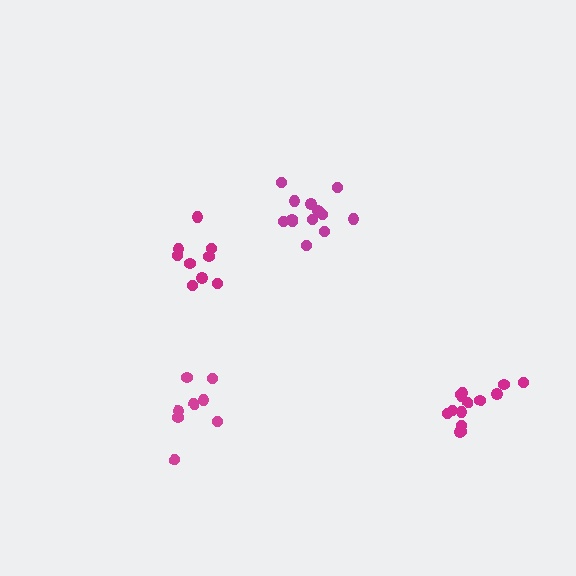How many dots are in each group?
Group 1: 9 dots, Group 2: 13 dots, Group 3: 8 dots, Group 4: 14 dots (44 total).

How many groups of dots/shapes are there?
There are 4 groups.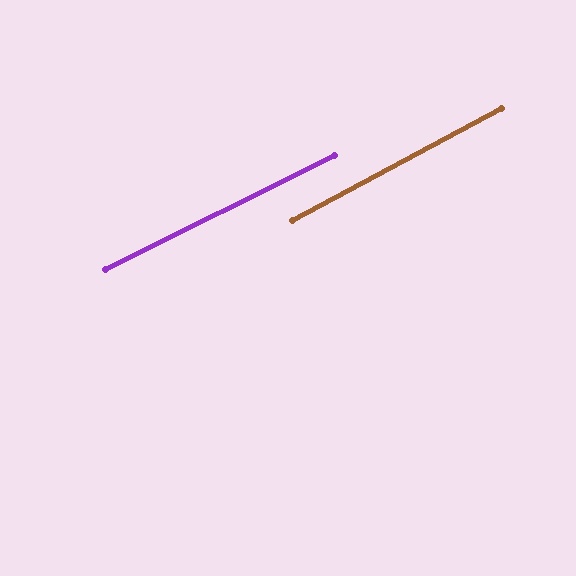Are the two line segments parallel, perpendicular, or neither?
Parallel — their directions differ by only 1.7°.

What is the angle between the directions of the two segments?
Approximately 2 degrees.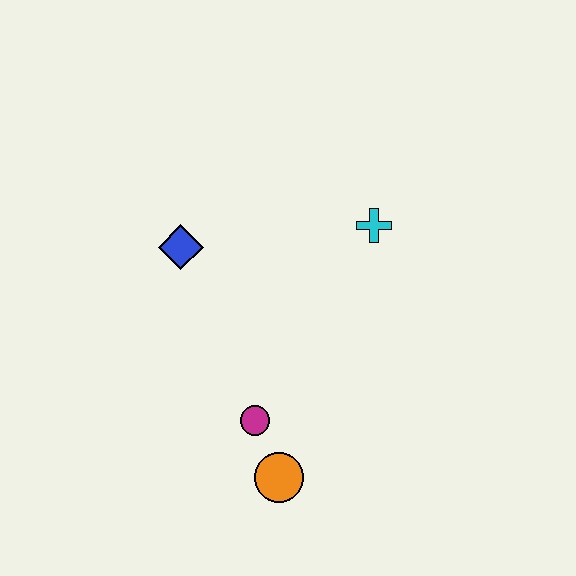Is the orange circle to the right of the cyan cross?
No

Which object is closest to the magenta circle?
The orange circle is closest to the magenta circle.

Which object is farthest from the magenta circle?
The cyan cross is farthest from the magenta circle.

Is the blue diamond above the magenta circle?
Yes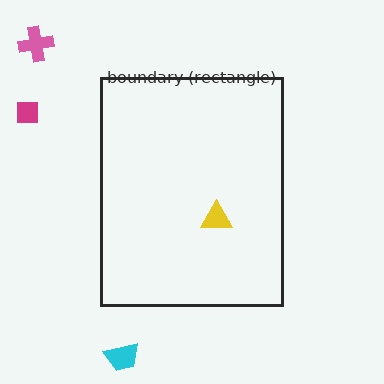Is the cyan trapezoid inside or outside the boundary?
Outside.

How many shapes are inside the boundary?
1 inside, 3 outside.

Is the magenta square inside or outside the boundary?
Outside.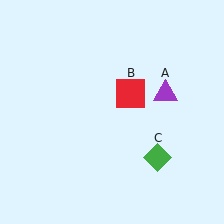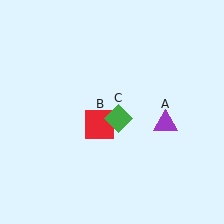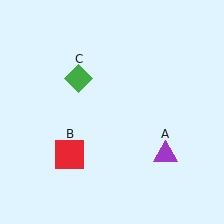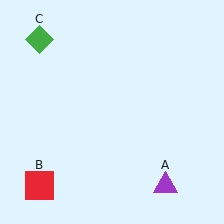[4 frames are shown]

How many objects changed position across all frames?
3 objects changed position: purple triangle (object A), red square (object B), green diamond (object C).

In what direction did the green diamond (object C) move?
The green diamond (object C) moved up and to the left.